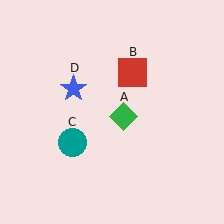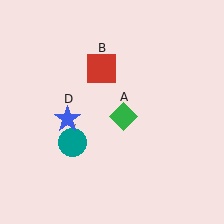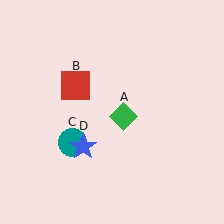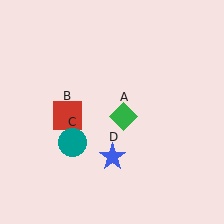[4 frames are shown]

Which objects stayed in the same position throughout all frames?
Green diamond (object A) and teal circle (object C) remained stationary.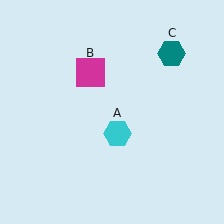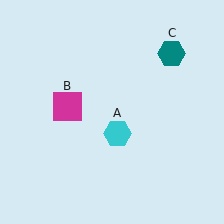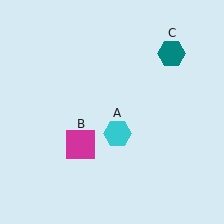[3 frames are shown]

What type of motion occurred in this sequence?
The magenta square (object B) rotated counterclockwise around the center of the scene.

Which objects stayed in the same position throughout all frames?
Cyan hexagon (object A) and teal hexagon (object C) remained stationary.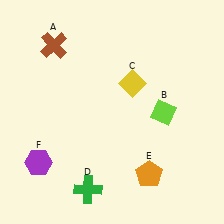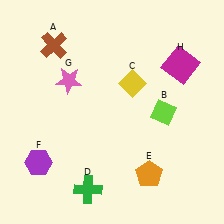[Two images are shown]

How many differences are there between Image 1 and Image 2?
There are 2 differences between the two images.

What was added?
A pink star (G), a magenta square (H) were added in Image 2.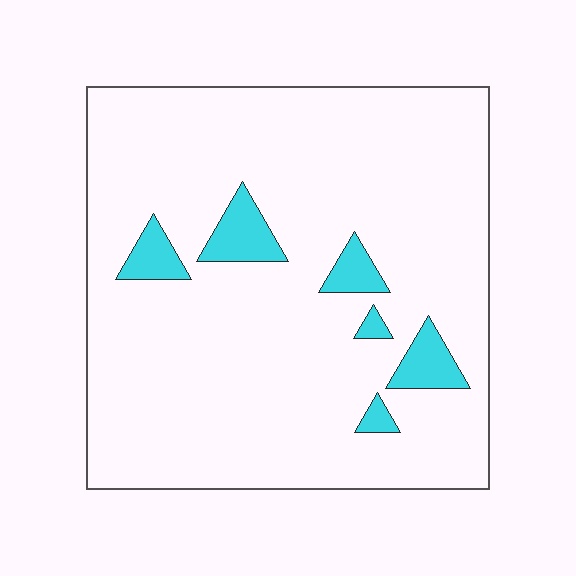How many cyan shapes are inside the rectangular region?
6.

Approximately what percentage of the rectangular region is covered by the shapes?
Approximately 10%.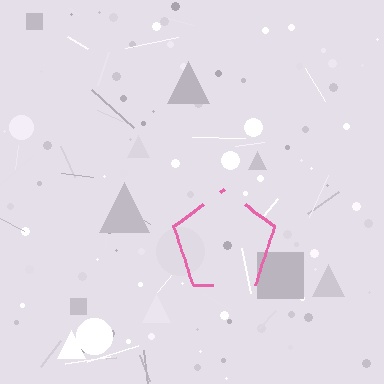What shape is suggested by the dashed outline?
The dashed outline suggests a pentagon.